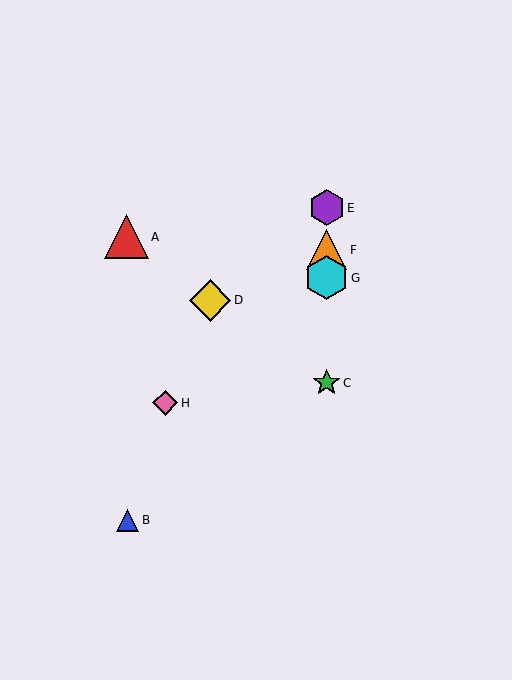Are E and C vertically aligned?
Yes, both are at x≈327.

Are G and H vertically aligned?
No, G is at x≈327 and H is at x≈165.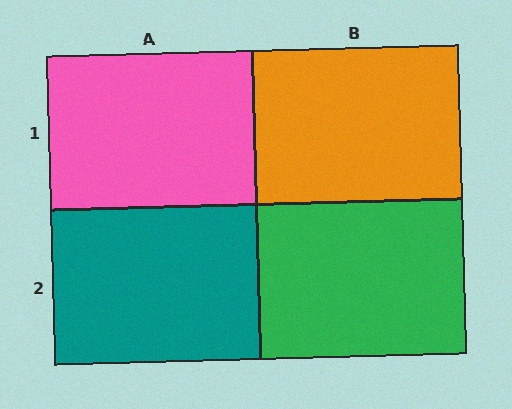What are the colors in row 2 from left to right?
Teal, green.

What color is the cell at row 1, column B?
Orange.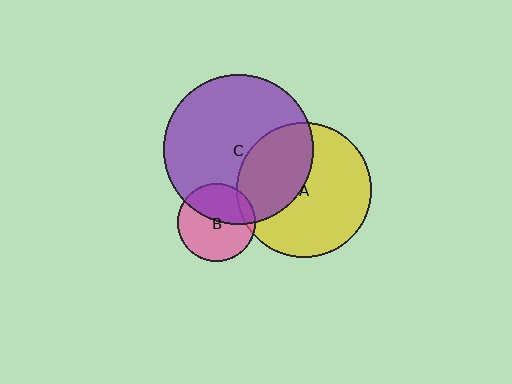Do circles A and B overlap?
Yes.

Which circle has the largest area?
Circle C (purple).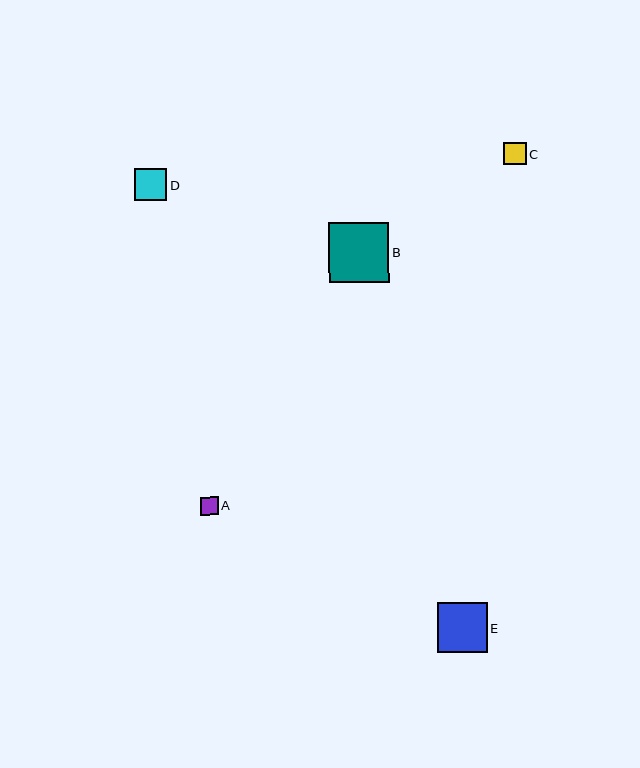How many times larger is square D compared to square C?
Square D is approximately 1.4 times the size of square C.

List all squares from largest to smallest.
From largest to smallest: B, E, D, C, A.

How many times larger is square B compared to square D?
Square B is approximately 1.9 times the size of square D.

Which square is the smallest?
Square A is the smallest with a size of approximately 18 pixels.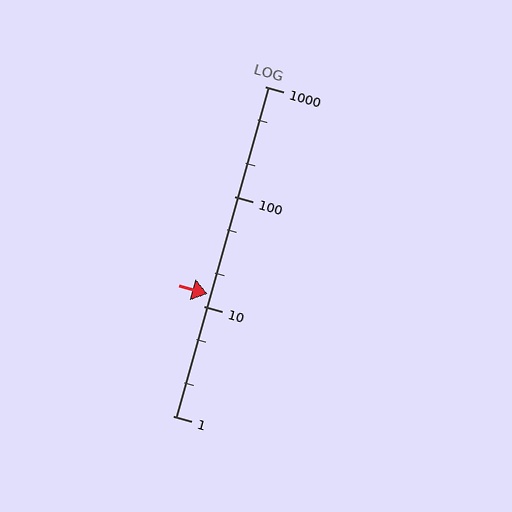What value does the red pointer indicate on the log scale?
The pointer indicates approximately 13.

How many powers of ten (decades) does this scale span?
The scale spans 3 decades, from 1 to 1000.